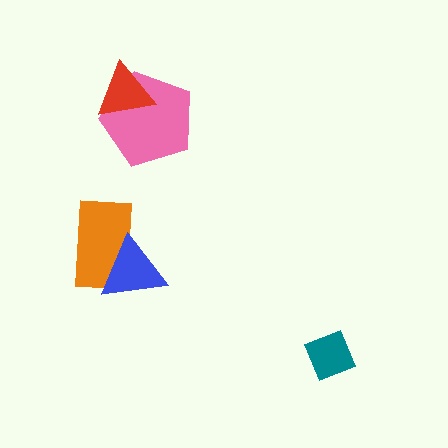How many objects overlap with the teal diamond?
0 objects overlap with the teal diamond.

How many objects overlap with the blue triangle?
1 object overlaps with the blue triangle.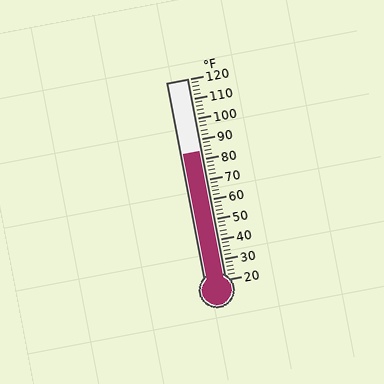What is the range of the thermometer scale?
The thermometer scale ranges from 20°F to 120°F.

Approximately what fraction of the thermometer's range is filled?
The thermometer is filled to approximately 65% of its range.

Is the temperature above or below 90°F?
The temperature is below 90°F.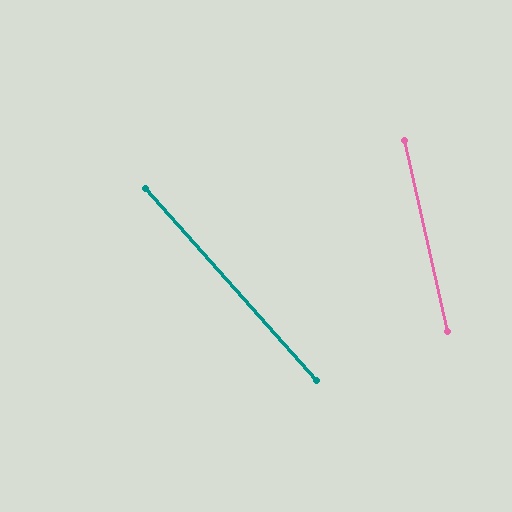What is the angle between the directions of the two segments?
Approximately 29 degrees.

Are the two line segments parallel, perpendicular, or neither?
Neither parallel nor perpendicular — they differ by about 29°.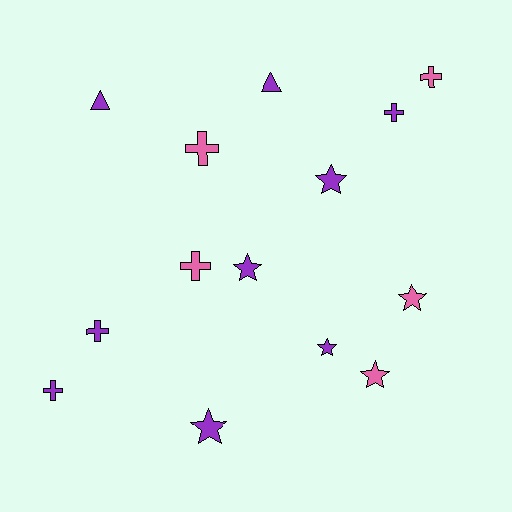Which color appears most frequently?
Purple, with 9 objects.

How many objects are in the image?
There are 14 objects.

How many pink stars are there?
There are 2 pink stars.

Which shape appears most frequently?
Star, with 6 objects.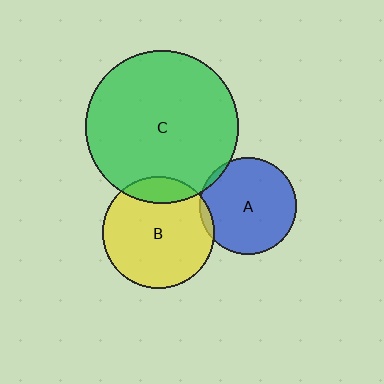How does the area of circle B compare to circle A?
Approximately 1.3 times.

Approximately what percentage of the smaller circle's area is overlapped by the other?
Approximately 5%.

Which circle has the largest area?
Circle C (green).